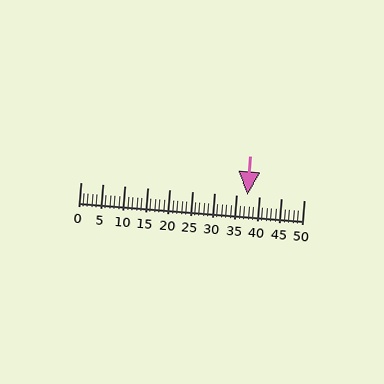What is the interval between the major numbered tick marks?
The major tick marks are spaced 5 units apart.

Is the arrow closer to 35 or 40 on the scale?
The arrow is closer to 35.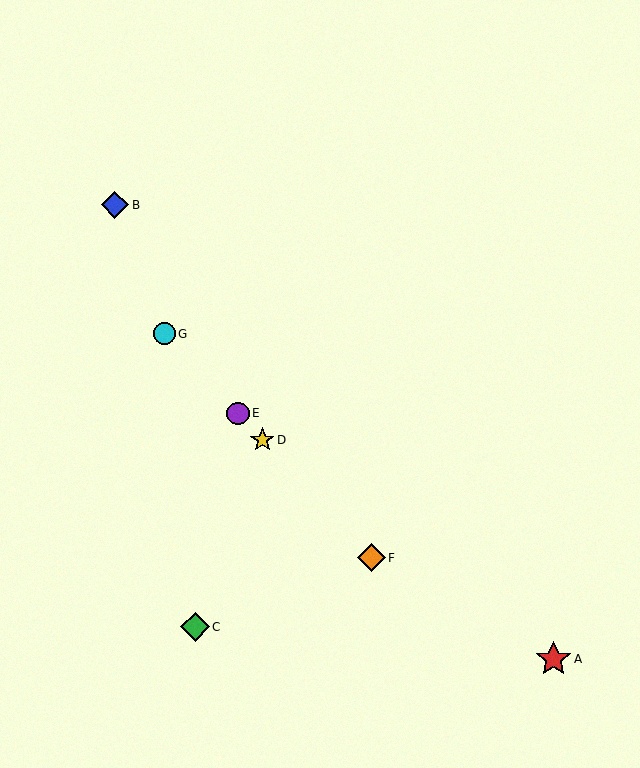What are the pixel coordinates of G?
Object G is at (164, 334).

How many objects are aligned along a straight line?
4 objects (D, E, F, G) are aligned along a straight line.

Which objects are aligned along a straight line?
Objects D, E, F, G are aligned along a straight line.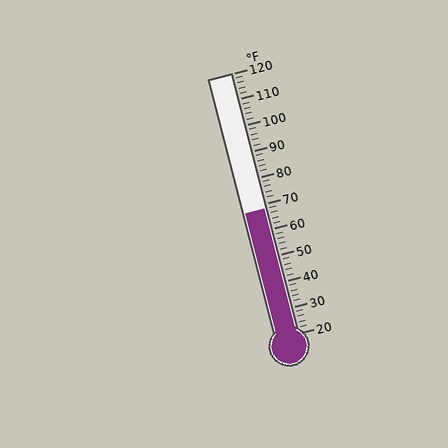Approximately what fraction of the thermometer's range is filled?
The thermometer is filled to approximately 50% of its range.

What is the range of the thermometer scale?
The thermometer scale ranges from 20°F to 120°F.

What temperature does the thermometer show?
The thermometer shows approximately 68°F.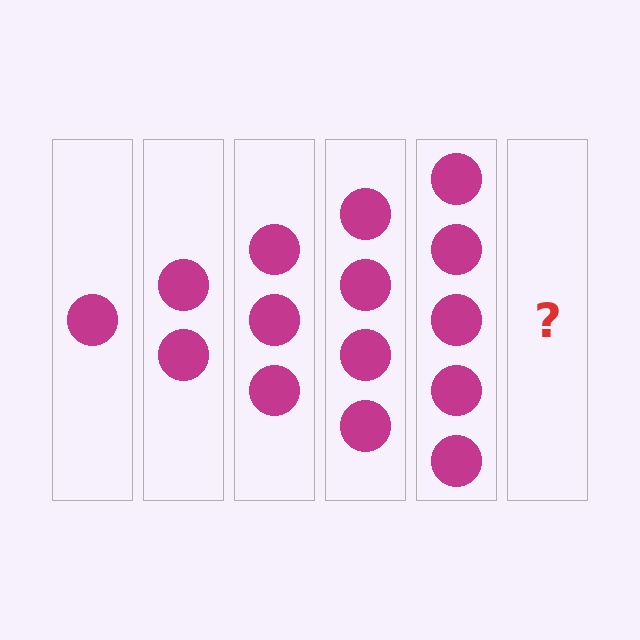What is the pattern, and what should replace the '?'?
The pattern is that each step adds one more circle. The '?' should be 6 circles.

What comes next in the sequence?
The next element should be 6 circles.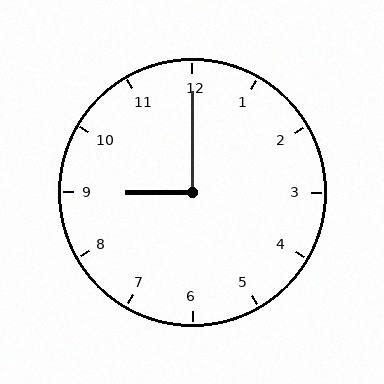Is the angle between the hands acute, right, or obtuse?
It is right.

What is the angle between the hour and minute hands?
Approximately 90 degrees.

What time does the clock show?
9:00.